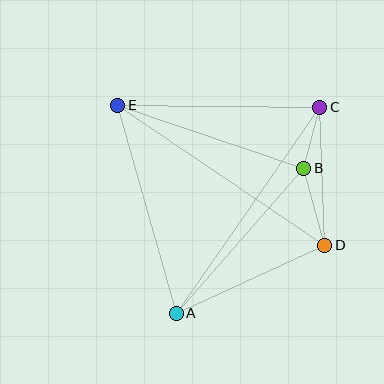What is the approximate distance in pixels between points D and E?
The distance between D and E is approximately 250 pixels.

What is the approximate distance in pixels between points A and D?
The distance between A and D is approximately 163 pixels.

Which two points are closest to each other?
Points B and C are closest to each other.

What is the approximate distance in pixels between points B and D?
The distance between B and D is approximately 80 pixels.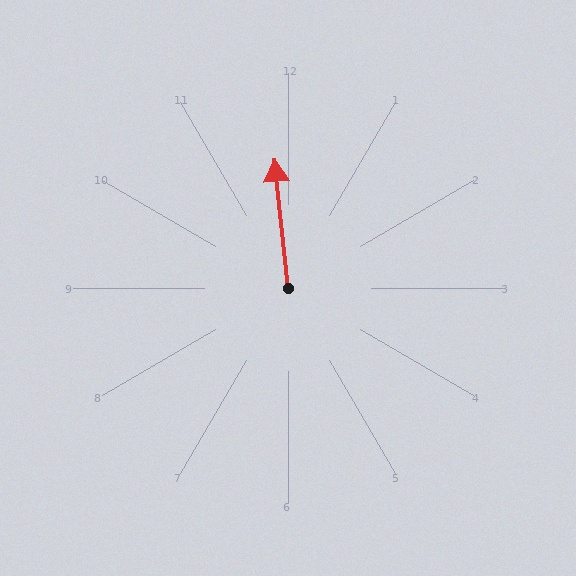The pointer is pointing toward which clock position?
Roughly 12 o'clock.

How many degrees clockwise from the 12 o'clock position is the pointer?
Approximately 354 degrees.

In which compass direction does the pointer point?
North.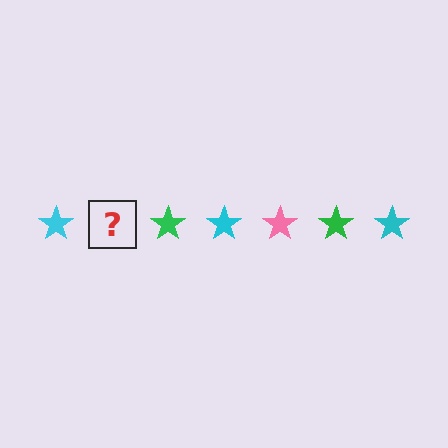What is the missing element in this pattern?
The missing element is a pink star.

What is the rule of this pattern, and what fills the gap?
The rule is that the pattern cycles through cyan, pink, green stars. The gap should be filled with a pink star.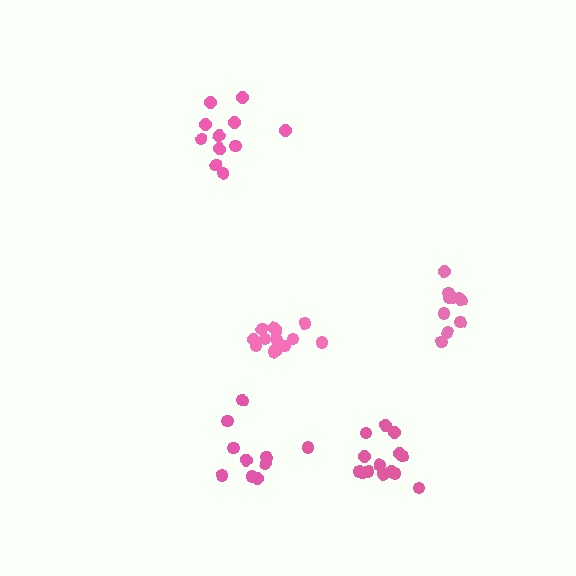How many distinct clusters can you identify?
There are 5 distinct clusters.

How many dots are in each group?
Group 1: 15 dots, Group 2: 11 dots, Group 3: 10 dots, Group 4: 9 dots, Group 5: 15 dots (60 total).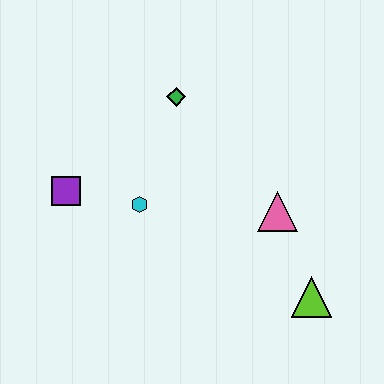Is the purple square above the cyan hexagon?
Yes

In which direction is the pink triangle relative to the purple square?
The pink triangle is to the right of the purple square.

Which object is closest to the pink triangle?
The lime triangle is closest to the pink triangle.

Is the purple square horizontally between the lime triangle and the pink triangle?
No